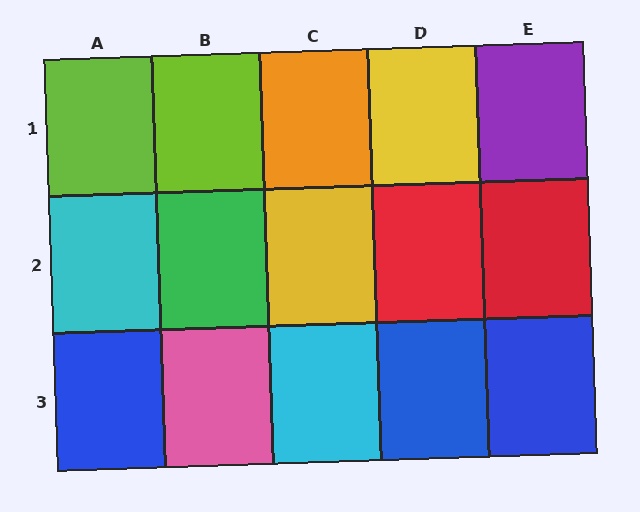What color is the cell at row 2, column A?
Cyan.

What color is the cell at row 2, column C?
Yellow.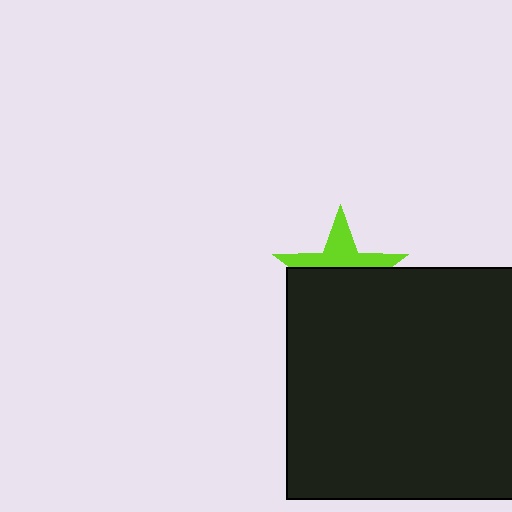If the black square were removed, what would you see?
You would see the complete lime star.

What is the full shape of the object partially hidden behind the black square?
The partially hidden object is a lime star.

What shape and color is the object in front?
The object in front is a black square.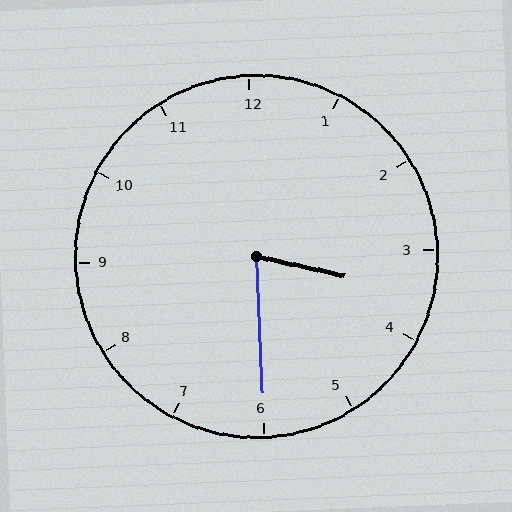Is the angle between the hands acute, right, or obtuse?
It is acute.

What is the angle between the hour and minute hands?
Approximately 75 degrees.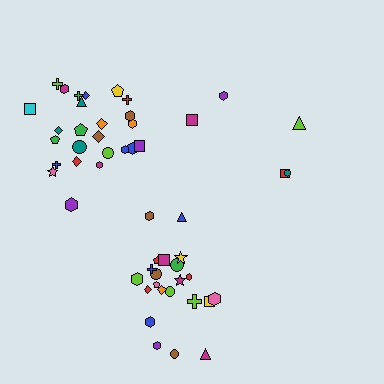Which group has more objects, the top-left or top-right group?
The top-left group.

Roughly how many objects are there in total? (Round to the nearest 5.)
Roughly 50 objects in total.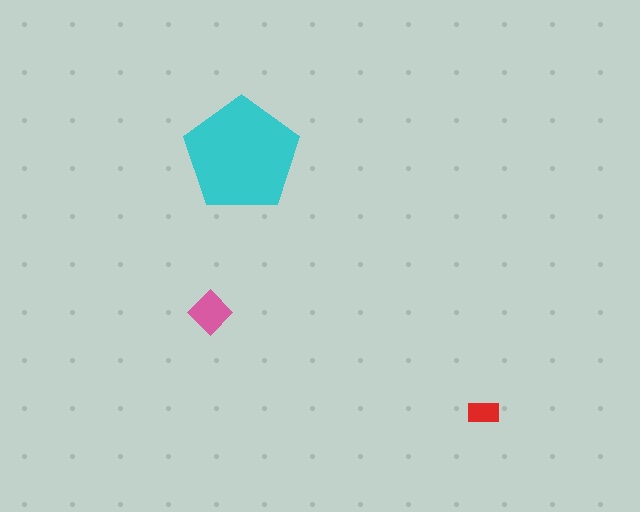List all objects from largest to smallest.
The cyan pentagon, the pink diamond, the red rectangle.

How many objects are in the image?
There are 3 objects in the image.